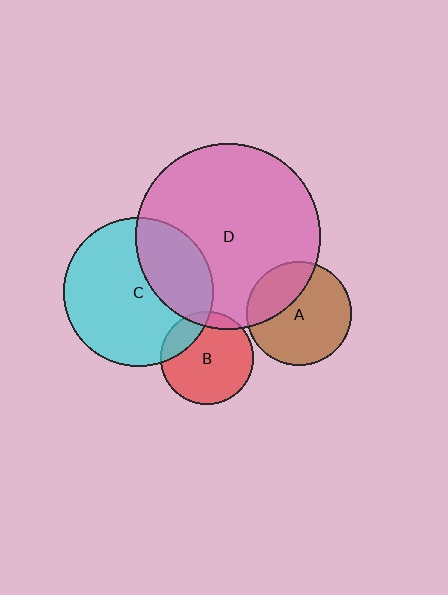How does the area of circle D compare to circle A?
Approximately 3.2 times.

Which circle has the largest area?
Circle D (pink).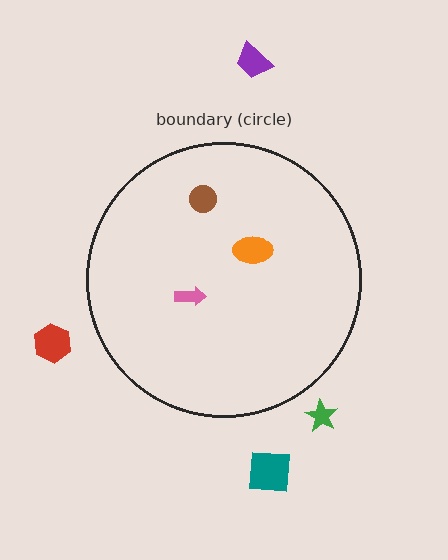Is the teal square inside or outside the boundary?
Outside.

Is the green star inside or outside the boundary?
Outside.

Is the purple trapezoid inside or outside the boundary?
Outside.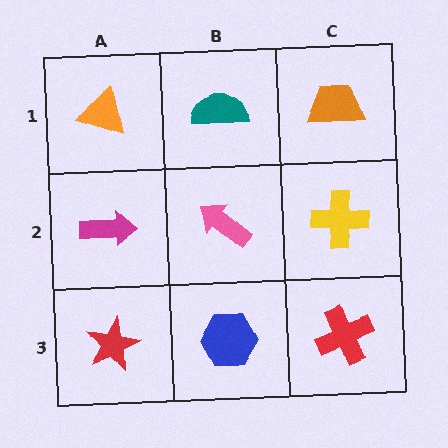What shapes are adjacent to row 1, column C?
A yellow cross (row 2, column C), a teal semicircle (row 1, column B).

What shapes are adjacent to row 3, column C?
A yellow cross (row 2, column C), a blue hexagon (row 3, column B).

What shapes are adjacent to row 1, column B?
A pink arrow (row 2, column B), an orange triangle (row 1, column A), an orange trapezoid (row 1, column C).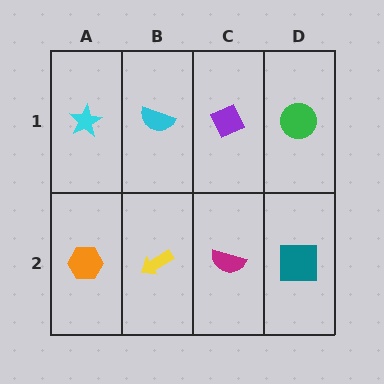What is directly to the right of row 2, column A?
A yellow arrow.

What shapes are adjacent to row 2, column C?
A purple diamond (row 1, column C), a yellow arrow (row 2, column B), a teal square (row 2, column D).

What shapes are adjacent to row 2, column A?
A cyan star (row 1, column A), a yellow arrow (row 2, column B).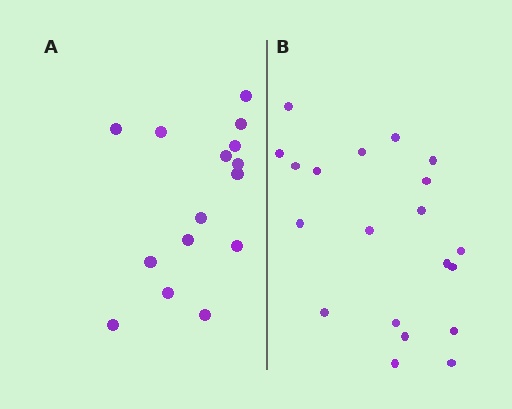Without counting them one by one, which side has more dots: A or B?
Region B (the right region) has more dots.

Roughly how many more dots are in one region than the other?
Region B has about 5 more dots than region A.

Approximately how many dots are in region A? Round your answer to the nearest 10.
About 20 dots. (The exact count is 15, which rounds to 20.)